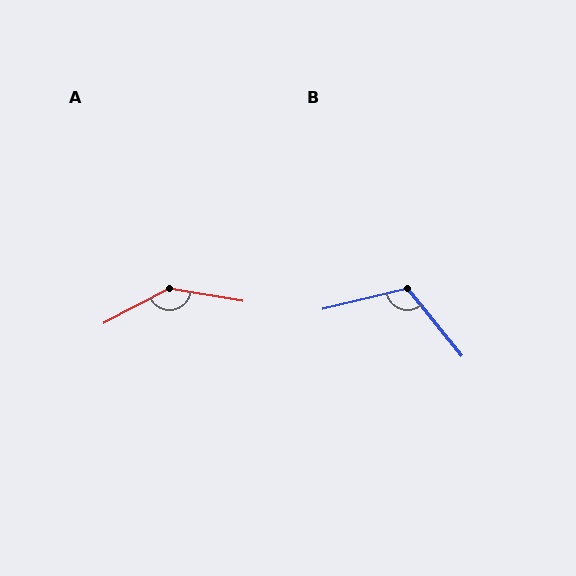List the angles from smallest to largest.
B (116°), A (143°).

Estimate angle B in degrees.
Approximately 116 degrees.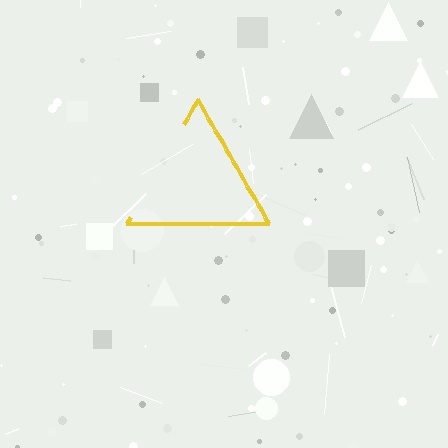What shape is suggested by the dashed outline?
The dashed outline suggests a triangle.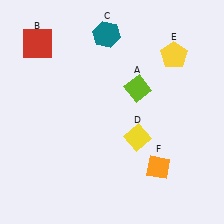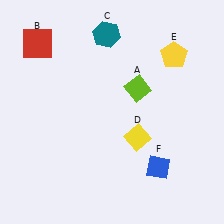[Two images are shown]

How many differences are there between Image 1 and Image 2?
There is 1 difference between the two images.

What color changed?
The diamond (F) changed from orange in Image 1 to blue in Image 2.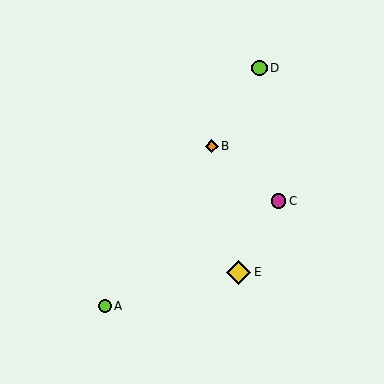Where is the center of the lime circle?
The center of the lime circle is at (105, 306).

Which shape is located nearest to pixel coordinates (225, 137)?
The orange diamond (labeled B) at (212, 146) is nearest to that location.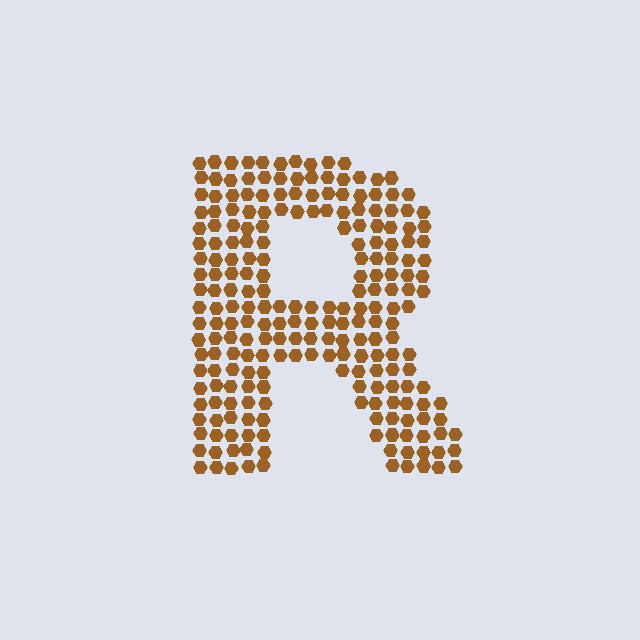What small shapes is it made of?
It is made of small hexagons.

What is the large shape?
The large shape is the letter R.